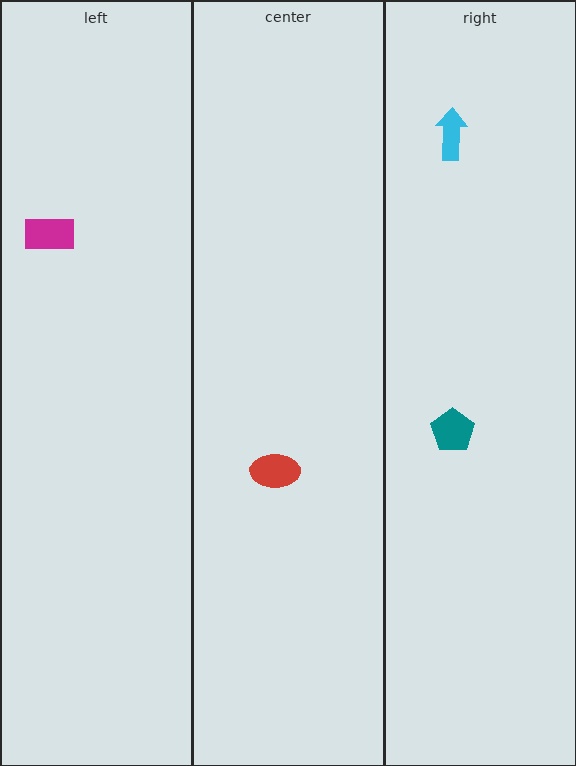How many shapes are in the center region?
1.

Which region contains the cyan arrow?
The right region.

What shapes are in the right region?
The teal pentagon, the cyan arrow.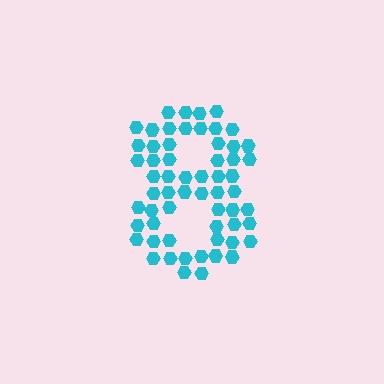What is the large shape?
The large shape is the digit 8.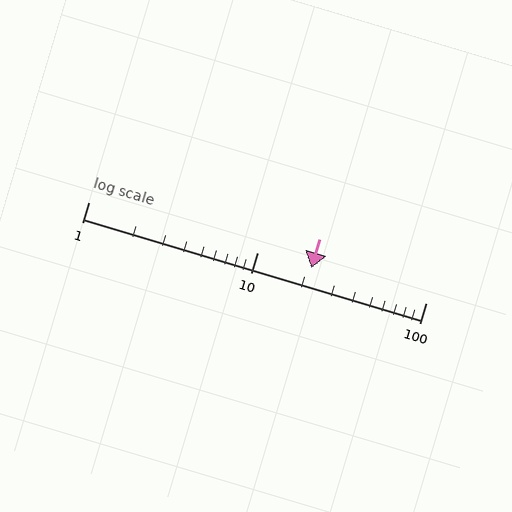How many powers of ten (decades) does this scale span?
The scale spans 2 decades, from 1 to 100.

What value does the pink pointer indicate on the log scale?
The pointer indicates approximately 21.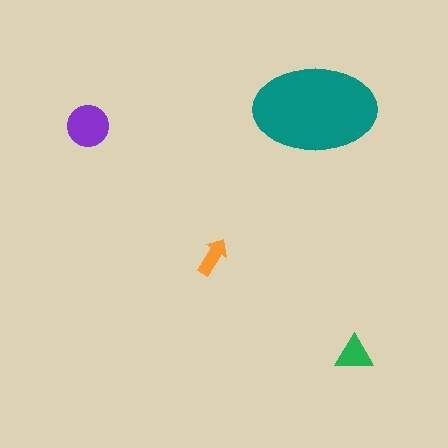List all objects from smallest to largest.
The orange arrow, the green triangle, the purple circle, the teal ellipse.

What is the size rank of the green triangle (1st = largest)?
3rd.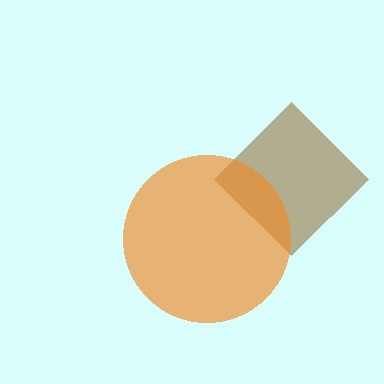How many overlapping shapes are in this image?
There are 2 overlapping shapes in the image.